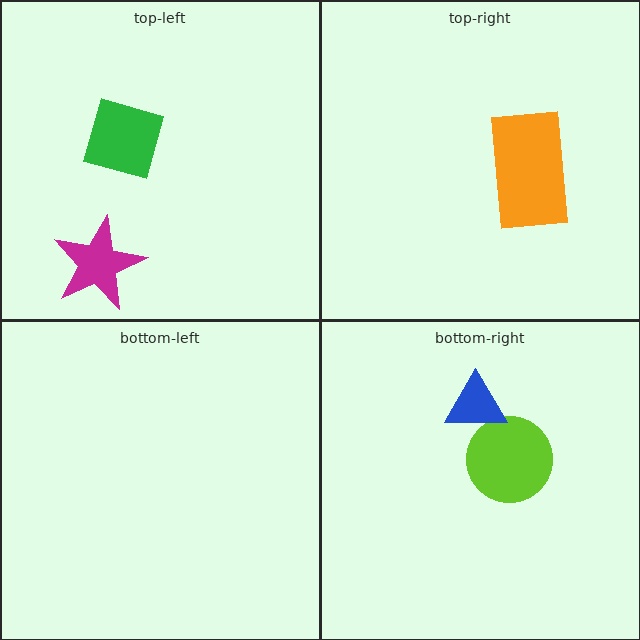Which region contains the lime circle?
The bottom-right region.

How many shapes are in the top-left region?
2.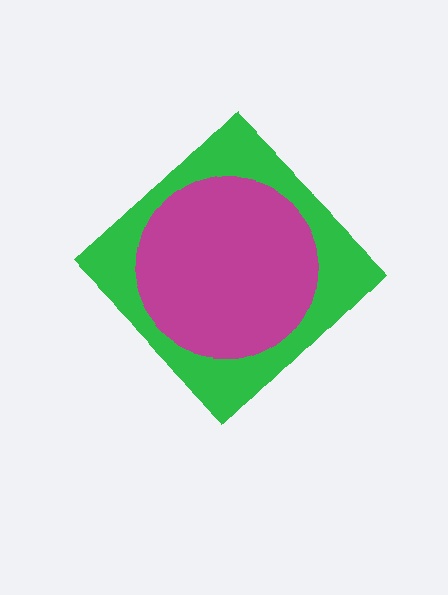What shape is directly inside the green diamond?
The magenta circle.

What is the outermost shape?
The green diamond.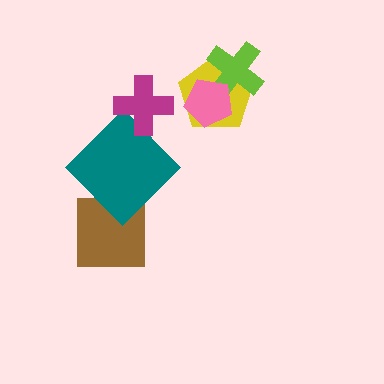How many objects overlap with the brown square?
1 object overlaps with the brown square.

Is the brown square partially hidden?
Yes, it is partially covered by another shape.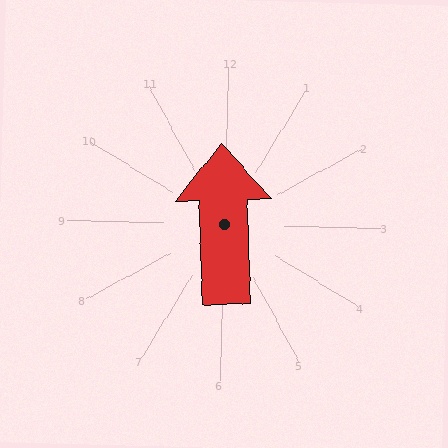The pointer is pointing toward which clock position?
Roughly 12 o'clock.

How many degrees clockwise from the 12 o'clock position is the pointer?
Approximately 357 degrees.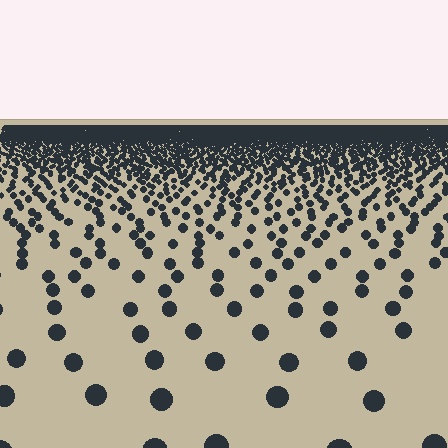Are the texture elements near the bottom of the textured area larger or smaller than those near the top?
Larger. Near the bottom, elements are closer to the viewer and appear at a bigger on-screen size.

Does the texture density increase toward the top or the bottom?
Density increases toward the top.